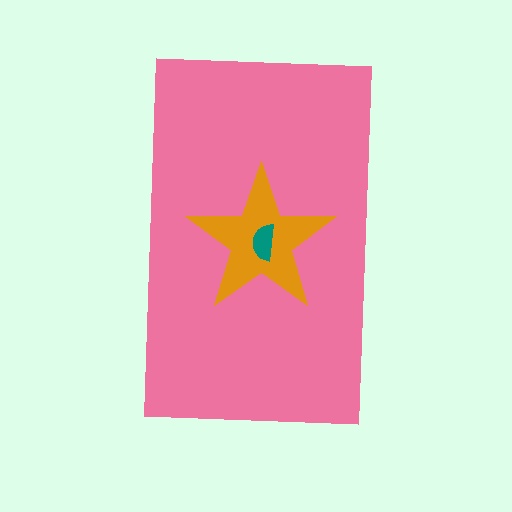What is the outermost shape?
The pink rectangle.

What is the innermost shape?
The teal semicircle.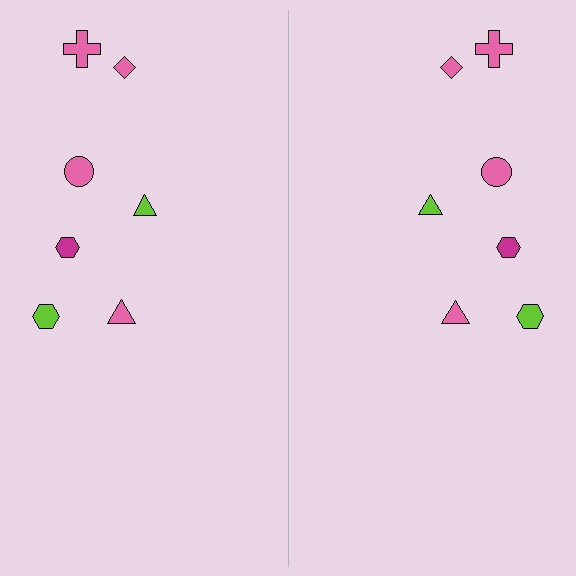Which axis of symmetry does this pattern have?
The pattern has a vertical axis of symmetry running through the center of the image.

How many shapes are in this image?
There are 14 shapes in this image.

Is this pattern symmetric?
Yes, this pattern has bilateral (reflection) symmetry.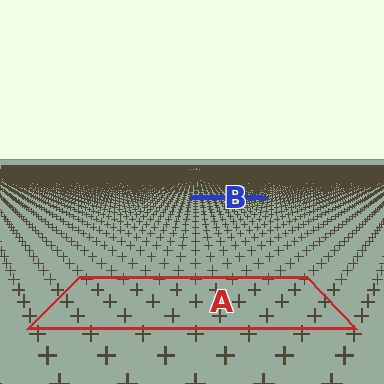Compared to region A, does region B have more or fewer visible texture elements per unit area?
Region B has more texture elements per unit area — they are packed more densely because it is farther away.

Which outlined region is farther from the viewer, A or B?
Region B is farther from the viewer — the texture elements inside it appear smaller and more densely packed.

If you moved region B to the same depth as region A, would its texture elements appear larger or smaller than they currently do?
They would appear larger. At a closer depth, the same texture elements are projected at a bigger on-screen size.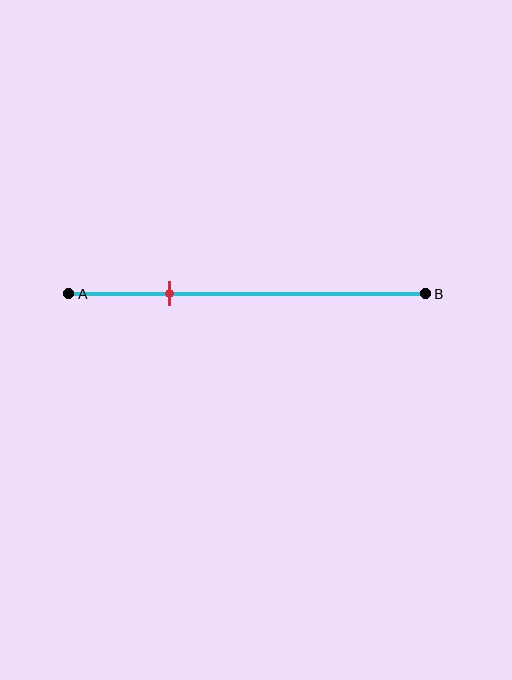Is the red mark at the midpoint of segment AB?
No, the mark is at about 30% from A, not at the 50% midpoint.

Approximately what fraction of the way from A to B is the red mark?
The red mark is approximately 30% of the way from A to B.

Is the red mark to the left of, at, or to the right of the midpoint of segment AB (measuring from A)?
The red mark is to the left of the midpoint of segment AB.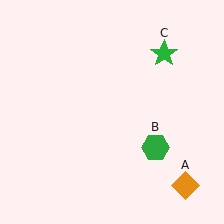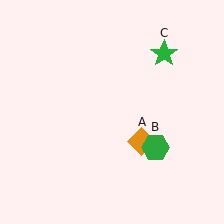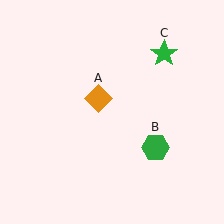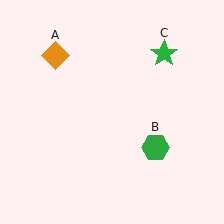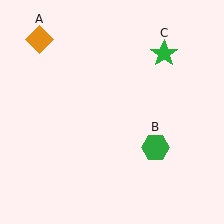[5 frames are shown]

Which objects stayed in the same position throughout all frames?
Green hexagon (object B) and green star (object C) remained stationary.